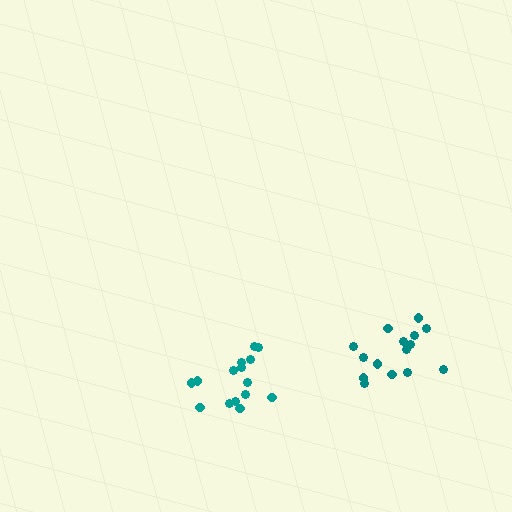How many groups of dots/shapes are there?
There are 2 groups.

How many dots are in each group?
Group 1: 15 dots, Group 2: 15 dots (30 total).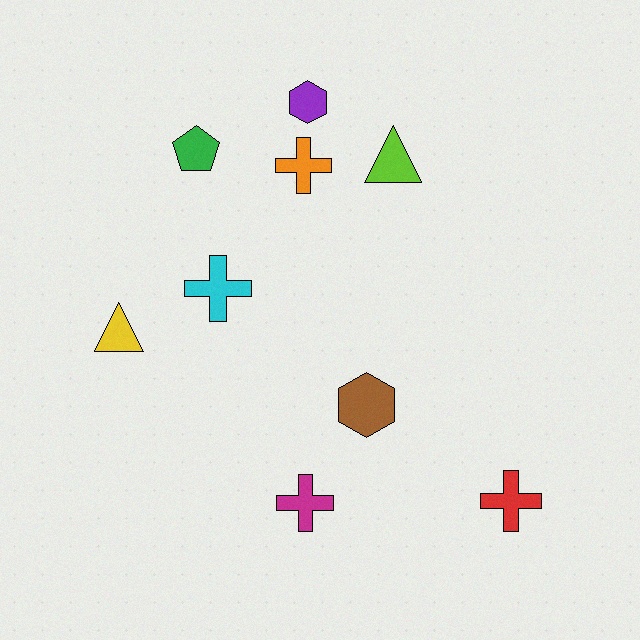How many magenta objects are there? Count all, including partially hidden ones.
There is 1 magenta object.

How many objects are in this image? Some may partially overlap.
There are 9 objects.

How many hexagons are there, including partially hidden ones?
There are 2 hexagons.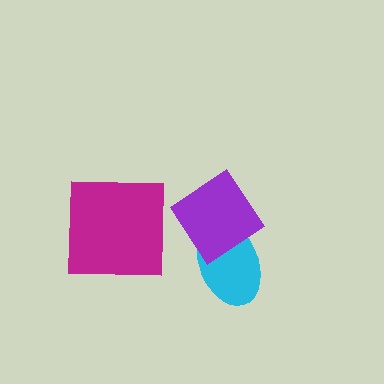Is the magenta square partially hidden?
No, no other shape covers it.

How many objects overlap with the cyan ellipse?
1 object overlaps with the cyan ellipse.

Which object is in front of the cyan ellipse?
The purple diamond is in front of the cyan ellipse.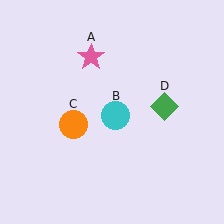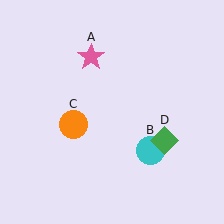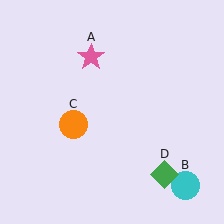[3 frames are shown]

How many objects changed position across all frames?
2 objects changed position: cyan circle (object B), green diamond (object D).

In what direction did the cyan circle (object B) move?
The cyan circle (object B) moved down and to the right.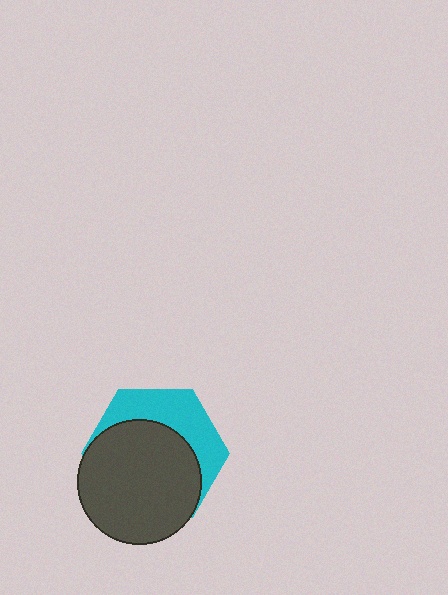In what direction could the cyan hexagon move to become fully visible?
The cyan hexagon could move up. That would shift it out from behind the dark gray circle entirely.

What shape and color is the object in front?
The object in front is a dark gray circle.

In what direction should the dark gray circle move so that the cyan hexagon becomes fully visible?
The dark gray circle should move down. That is the shortest direction to clear the overlap and leave the cyan hexagon fully visible.